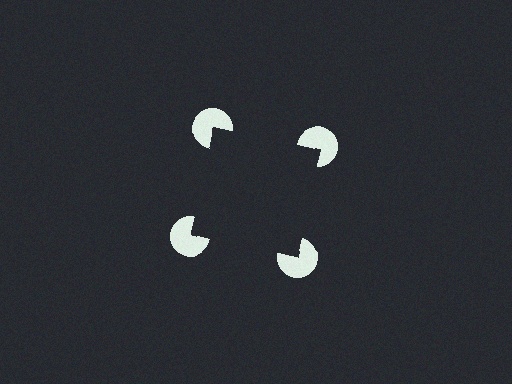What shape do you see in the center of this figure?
An illusory square — its edges are inferred from the aligned wedge cuts in the pac-man discs, not physically drawn.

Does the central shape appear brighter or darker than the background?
It typically appears slightly darker than the background, even though no actual brightness change is drawn.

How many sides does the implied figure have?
4 sides.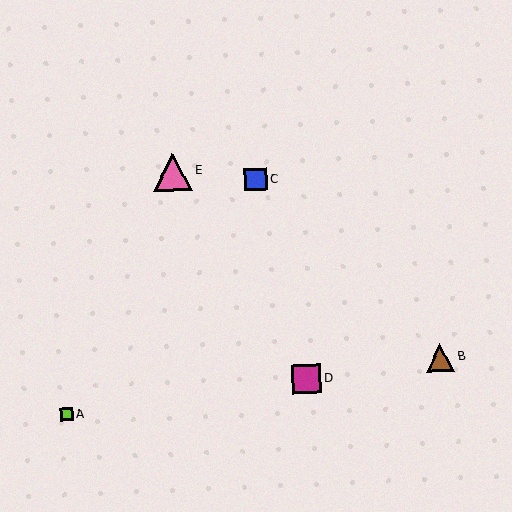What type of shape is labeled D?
Shape D is a magenta square.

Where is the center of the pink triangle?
The center of the pink triangle is at (173, 172).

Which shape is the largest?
The pink triangle (labeled E) is the largest.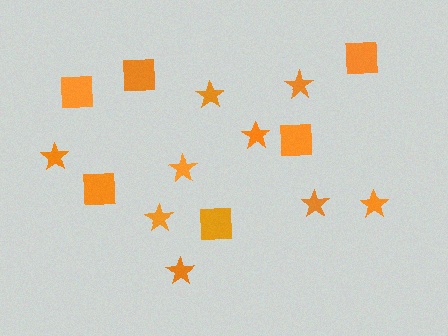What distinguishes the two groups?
There are 2 groups: one group of squares (6) and one group of stars (9).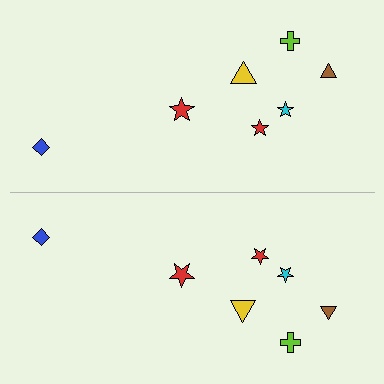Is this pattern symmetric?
Yes, this pattern has bilateral (reflection) symmetry.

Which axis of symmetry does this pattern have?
The pattern has a horizontal axis of symmetry running through the center of the image.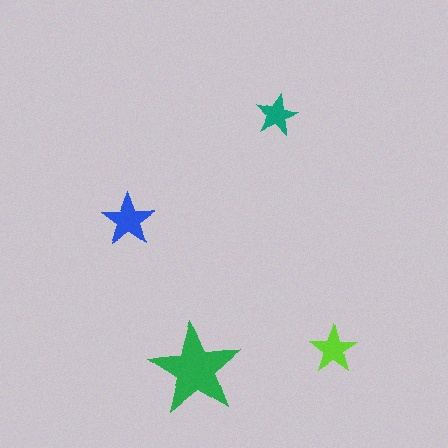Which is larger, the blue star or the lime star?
The blue one.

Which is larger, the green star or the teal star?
The green one.